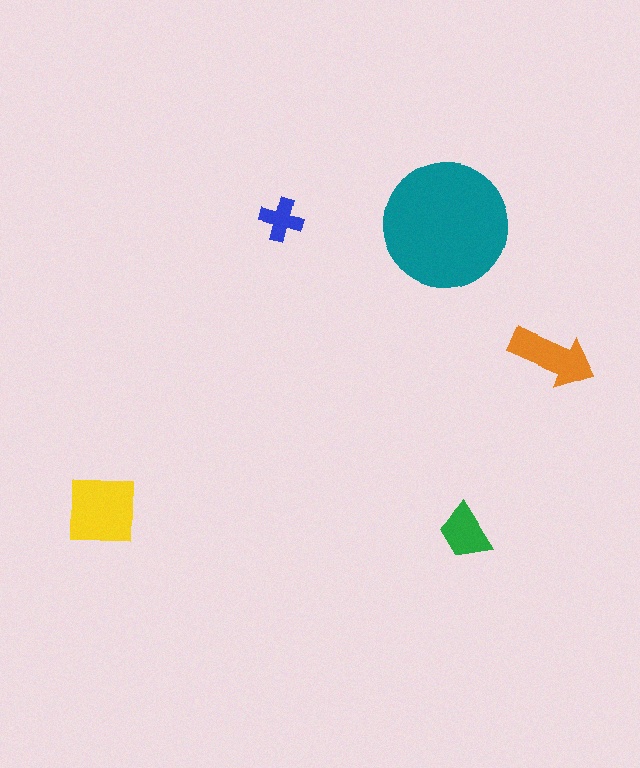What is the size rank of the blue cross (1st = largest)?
5th.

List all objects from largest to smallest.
The teal circle, the yellow square, the orange arrow, the green trapezoid, the blue cross.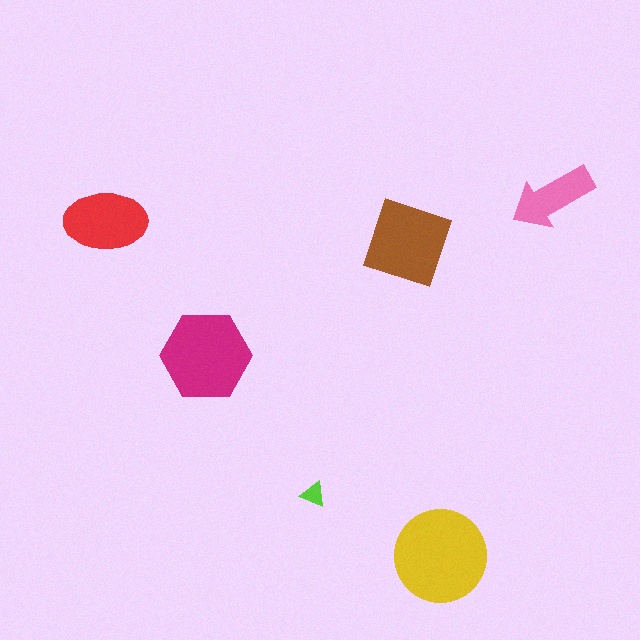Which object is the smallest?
The lime triangle.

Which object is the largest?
The yellow circle.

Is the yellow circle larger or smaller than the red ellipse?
Larger.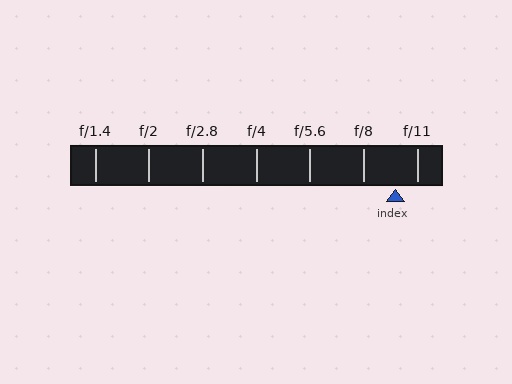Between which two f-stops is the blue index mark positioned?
The index mark is between f/8 and f/11.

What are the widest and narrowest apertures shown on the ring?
The widest aperture shown is f/1.4 and the narrowest is f/11.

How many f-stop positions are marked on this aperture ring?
There are 7 f-stop positions marked.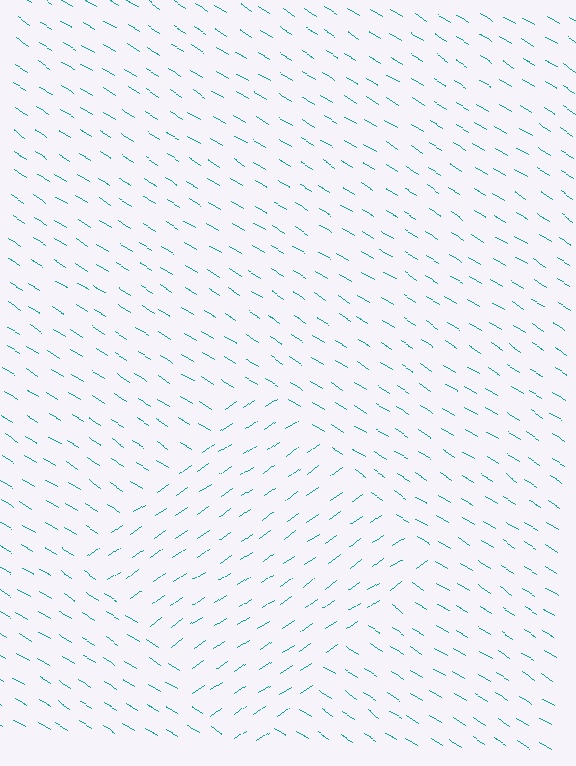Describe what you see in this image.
The image is filled with small teal line segments. A diamond region in the image has lines oriented differently from the surrounding lines, creating a visible texture boundary.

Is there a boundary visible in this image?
Yes, there is a texture boundary formed by a change in line orientation.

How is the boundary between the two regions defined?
The boundary is defined purely by a change in line orientation (approximately 66 degrees difference). All lines are the same color and thickness.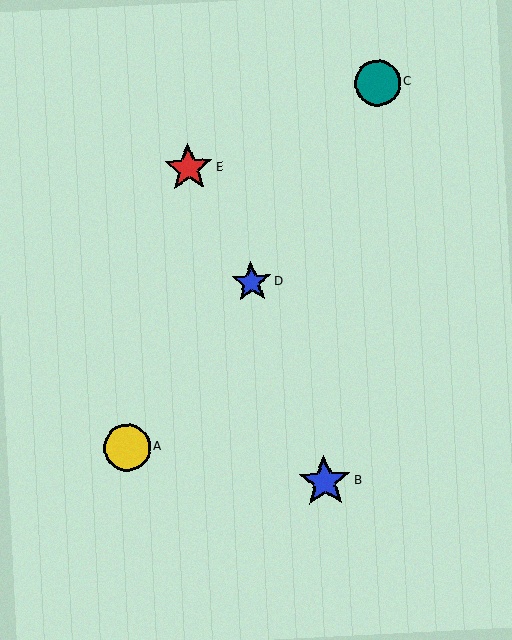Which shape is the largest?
The blue star (labeled B) is the largest.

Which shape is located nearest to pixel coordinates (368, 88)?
The teal circle (labeled C) at (377, 83) is nearest to that location.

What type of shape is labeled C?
Shape C is a teal circle.